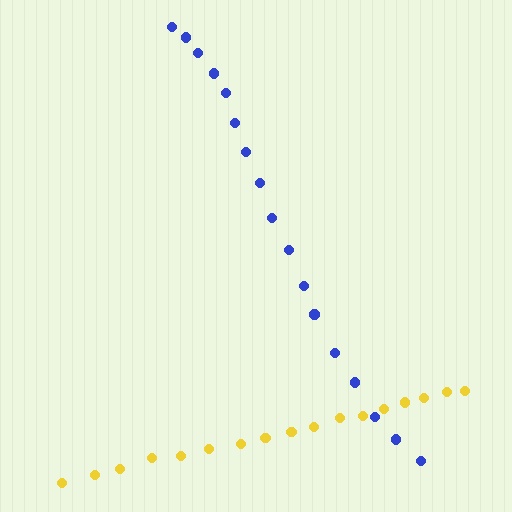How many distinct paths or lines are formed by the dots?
There are 2 distinct paths.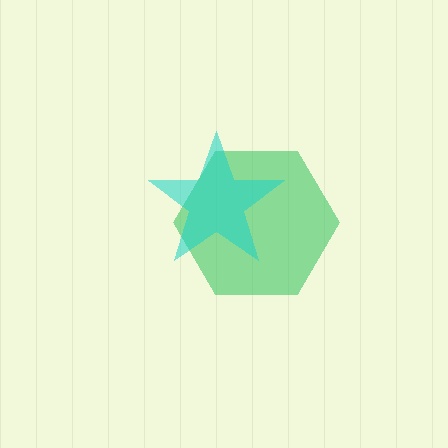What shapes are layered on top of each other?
The layered shapes are: a green hexagon, a cyan star.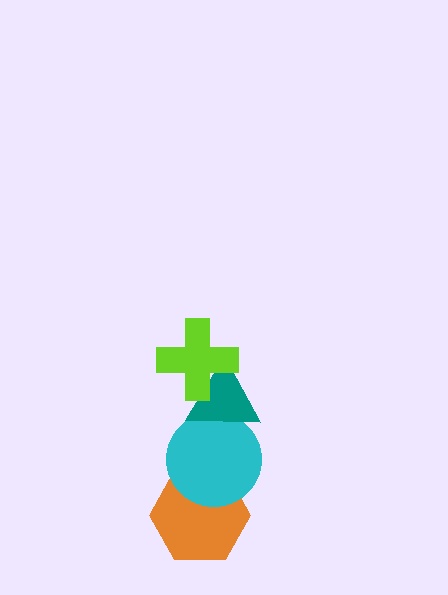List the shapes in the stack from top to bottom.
From top to bottom: the lime cross, the teal triangle, the cyan circle, the orange hexagon.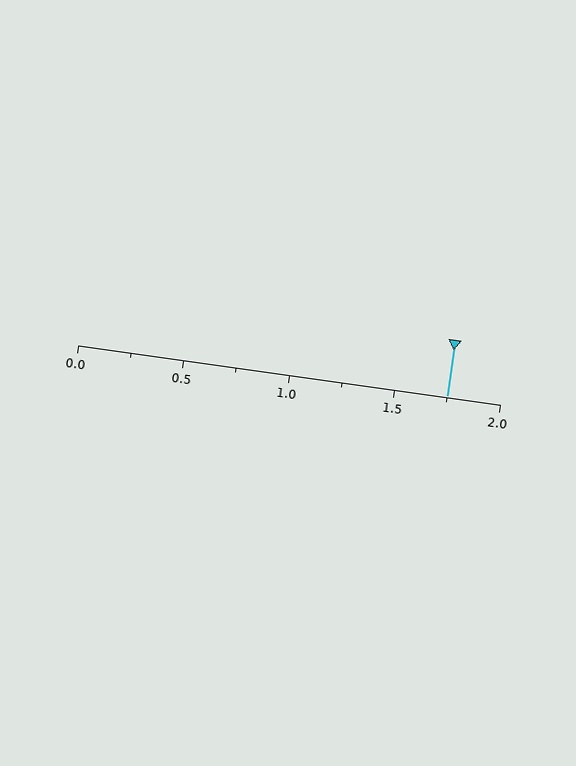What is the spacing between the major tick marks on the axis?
The major ticks are spaced 0.5 apart.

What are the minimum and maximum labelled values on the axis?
The axis runs from 0.0 to 2.0.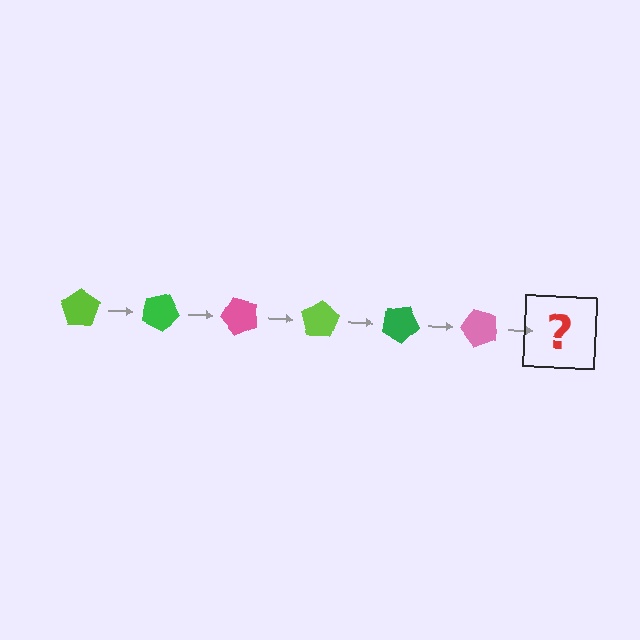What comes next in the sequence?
The next element should be a lime pentagon, rotated 150 degrees from the start.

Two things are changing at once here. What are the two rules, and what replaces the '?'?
The two rules are that it rotates 25 degrees each step and the color cycles through lime, green, and pink. The '?' should be a lime pentagon, rotated 150 degrees from the start.